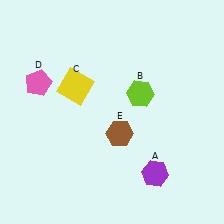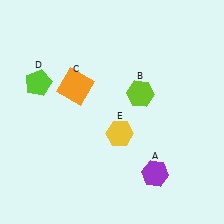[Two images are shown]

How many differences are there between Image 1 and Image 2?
There are 3 differences between the two images.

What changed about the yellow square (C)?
In Image 1, C is yellow. In Image 2, it changed to orange.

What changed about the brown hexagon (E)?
In Image 1, E is brown. In Image 2, it changed to yellow.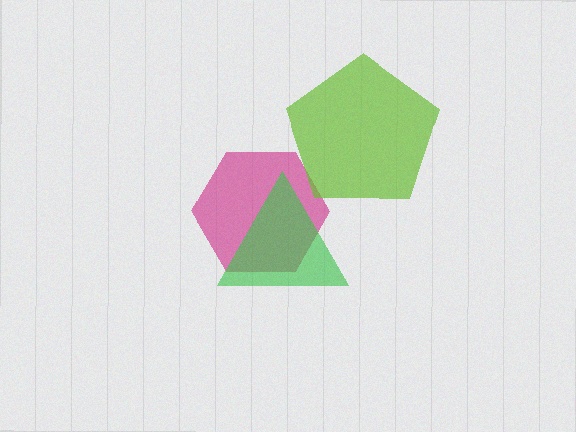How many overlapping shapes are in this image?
There are 3 overlapping shapes in the image.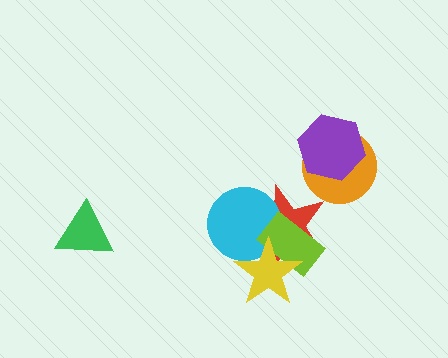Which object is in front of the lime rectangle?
The yellow star is in front of the lime rectangle.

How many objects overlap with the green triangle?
0 objects overlap with the green triangle.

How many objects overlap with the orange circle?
1 object overlaps with the orange circle.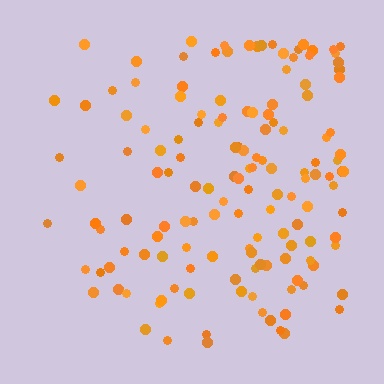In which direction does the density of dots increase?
From left to right, with the right side densest.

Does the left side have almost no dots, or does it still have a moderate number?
Still a moderate number, just noticeably fewer than the right.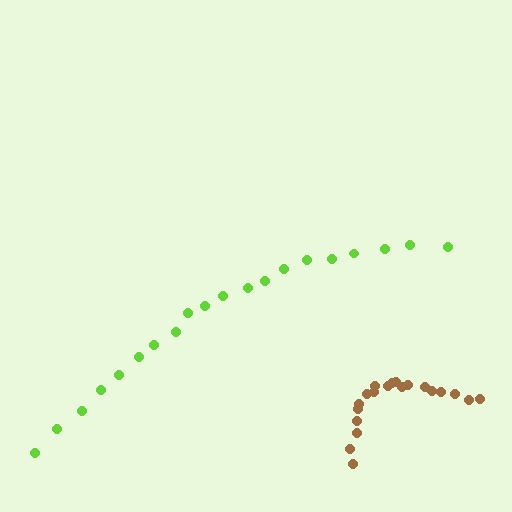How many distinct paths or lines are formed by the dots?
There are 2 distinct paths.